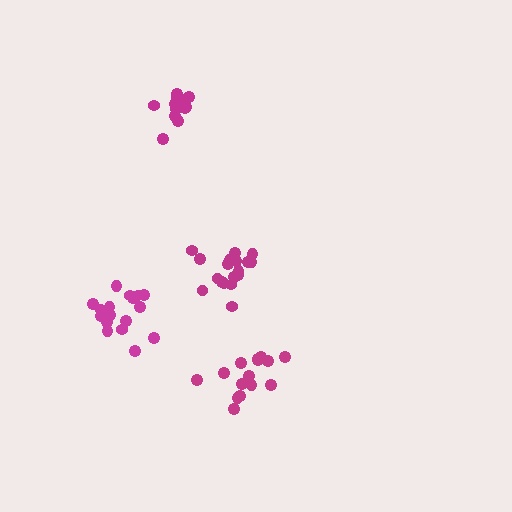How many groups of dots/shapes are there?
There are 4 groups.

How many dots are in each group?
Group 1: 18 dots, Group 2: 17 dots, Group 3: 14 dots, Group 4: 15 dots (64 total).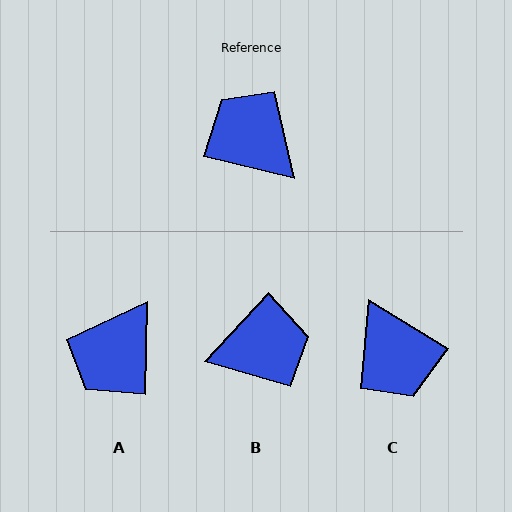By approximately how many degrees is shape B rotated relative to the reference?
Approximately 119 degrees clockwise.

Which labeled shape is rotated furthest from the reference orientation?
C, about 162 degrees away.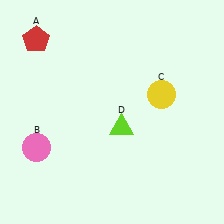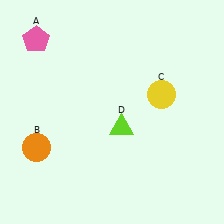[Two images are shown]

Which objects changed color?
A changed from red to pink. B changed from pink to orange.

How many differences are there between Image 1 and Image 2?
There are 2 differences between the two images.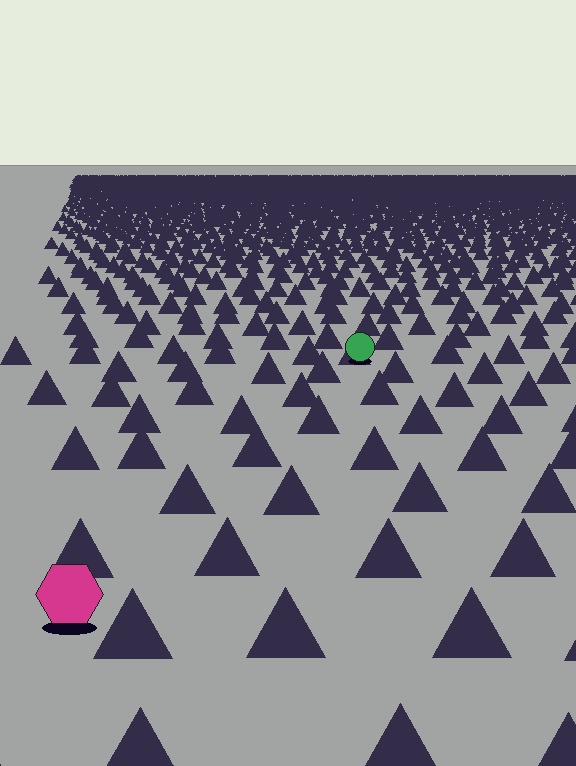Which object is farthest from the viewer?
The green circle is farthest from the viewer. It appears smaller and the ground texture around it is denser.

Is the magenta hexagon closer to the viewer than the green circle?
Yes. The magenta hexagon is closer — you can tell from the texture gradient: the ground texture is coarser near it.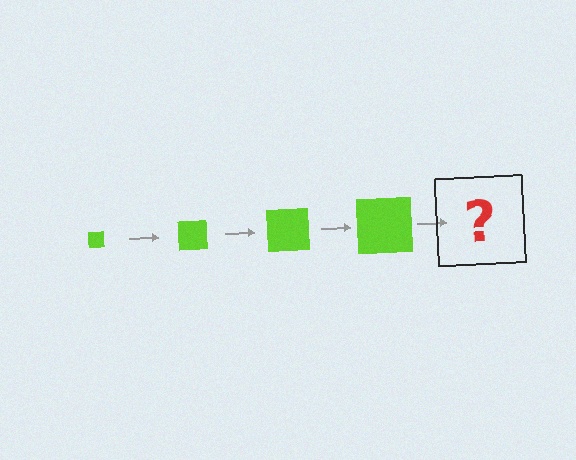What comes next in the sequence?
The next element should be a lime square, larger than the previous one.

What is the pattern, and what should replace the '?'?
The pattern is that the square gets progressively larger each step. The '?' should be a lime square, larger than the previous one.